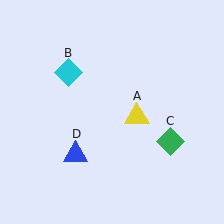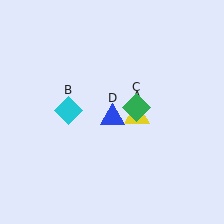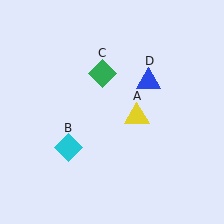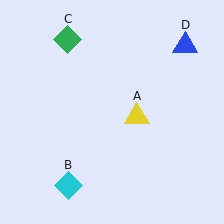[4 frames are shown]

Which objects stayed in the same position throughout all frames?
Yellow triangle (object A) remained stationary.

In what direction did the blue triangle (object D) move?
The blue triangle (object D) moved up and to the right.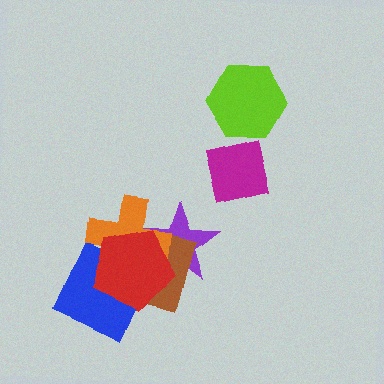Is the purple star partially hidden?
Yes, it is partially covered by another shape.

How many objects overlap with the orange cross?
4 objects overlap with the orange cross.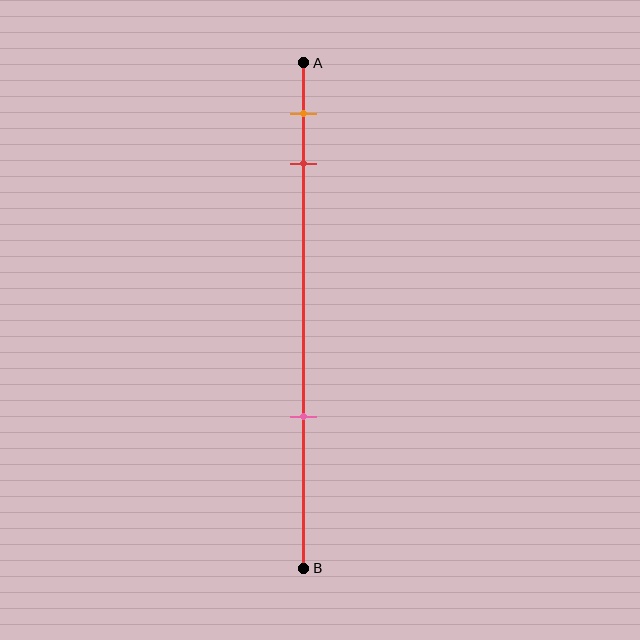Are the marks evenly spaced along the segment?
No, the marks are not evenly spaced.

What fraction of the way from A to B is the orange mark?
The orange mark is approximately 10% (0.1) of the way from A to B.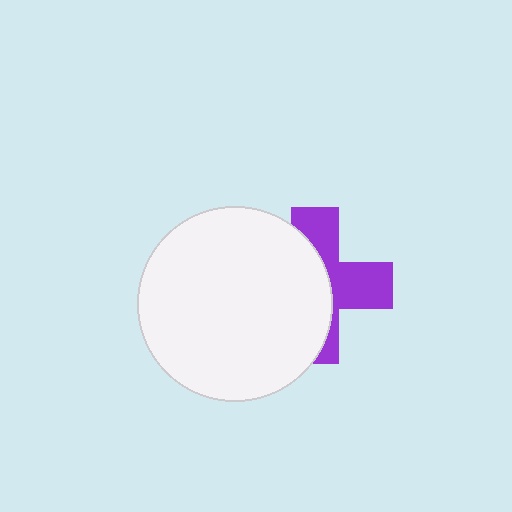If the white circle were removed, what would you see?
You would see the complete purple cross.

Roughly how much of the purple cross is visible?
A small part of it is visible (roughly 45%).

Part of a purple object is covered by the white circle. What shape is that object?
It is a cross.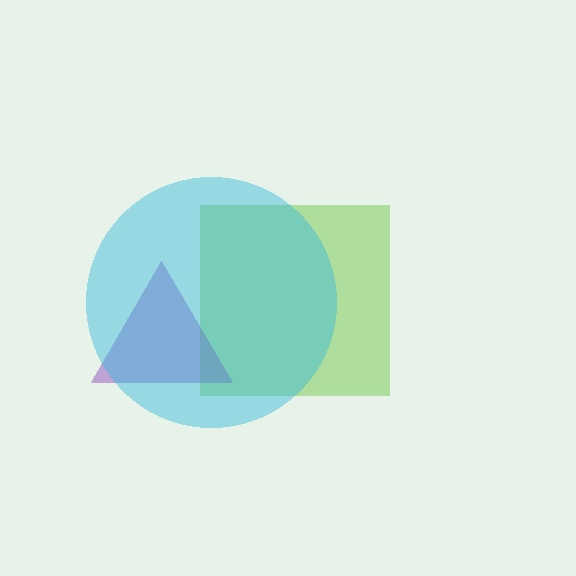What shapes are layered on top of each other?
The layered shapes are: a lime square, a purple triangle, a cyan circle.